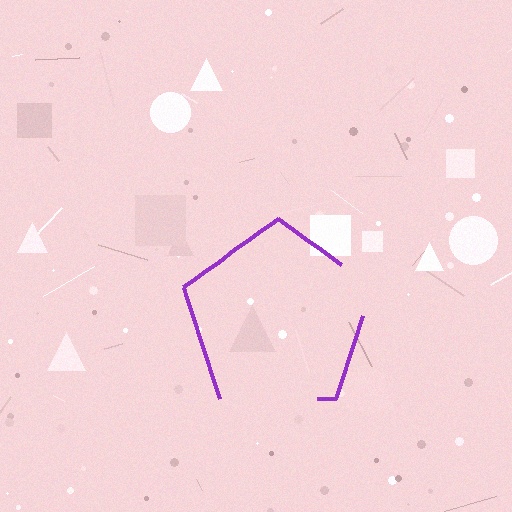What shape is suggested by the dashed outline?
The dashed outline suggests a pentagon.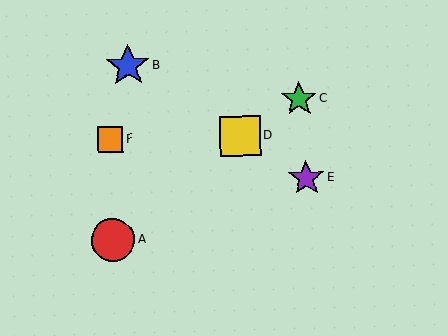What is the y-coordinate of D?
Object D is at y≈136.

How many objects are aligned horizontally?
2 objects (D, F) are aligned horizontally.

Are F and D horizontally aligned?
Yes, both are at y≈139.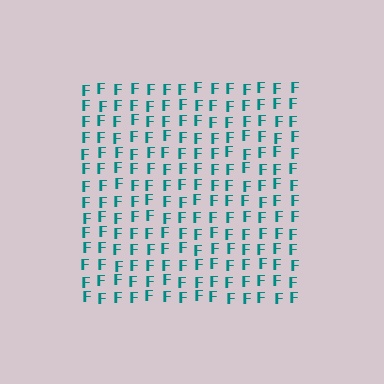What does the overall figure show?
The overall figure shows a square.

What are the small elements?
The small elements are letter F's.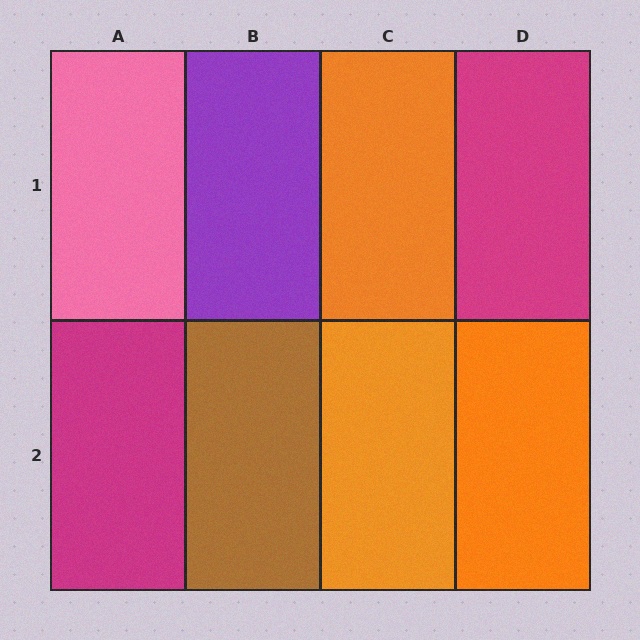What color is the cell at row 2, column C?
Orange.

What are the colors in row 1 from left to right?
Pink, purple, orange, magenta.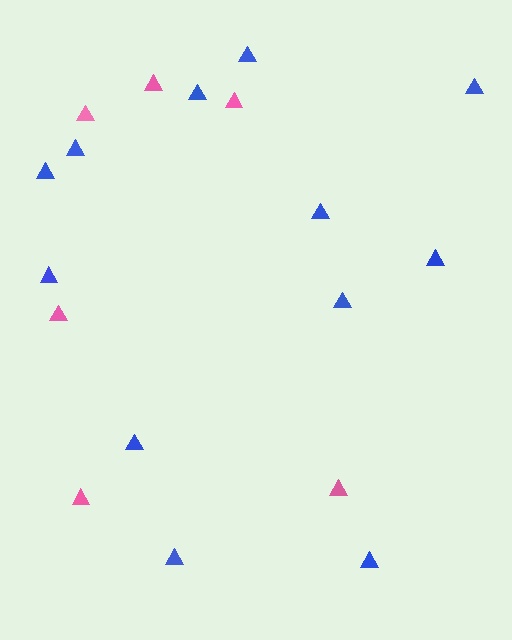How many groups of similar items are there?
There are 2 groups: one group of blue triangles (12) and one group of pink triangles (6).